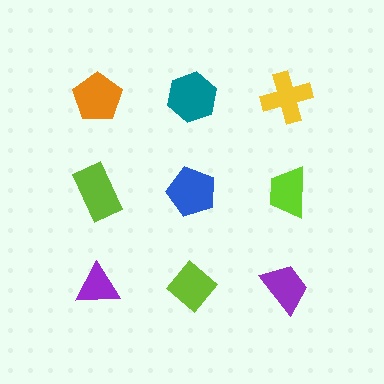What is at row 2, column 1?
A lime rectangle.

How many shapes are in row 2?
3 shapes.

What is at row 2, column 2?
A blue pentagon.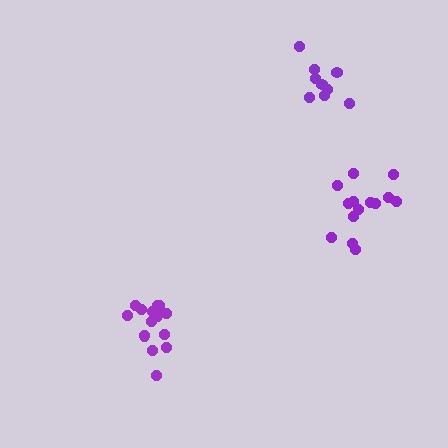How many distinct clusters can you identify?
There are 3 distinct clusters.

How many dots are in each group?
Group 1: 14 dots, Group 2: 9 dots, Group 3: 15 dots (38 total).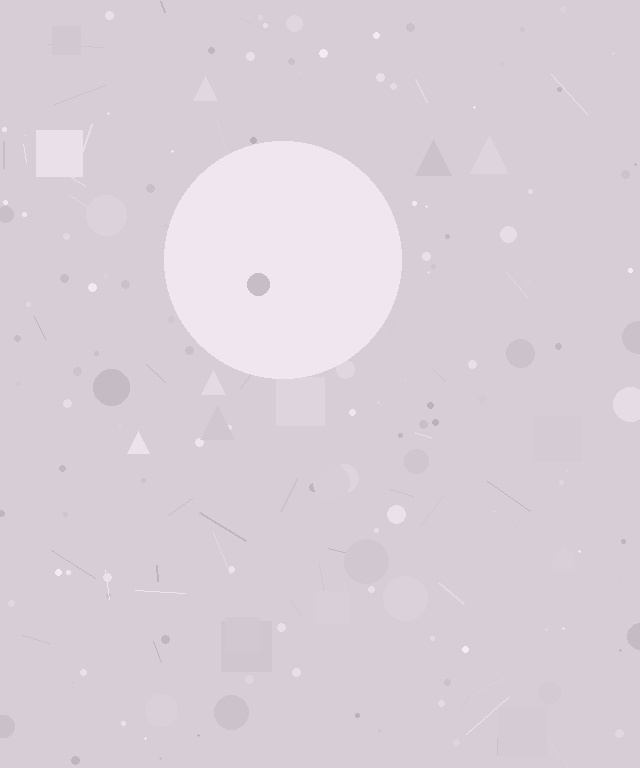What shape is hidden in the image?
A circle is hidden in the image.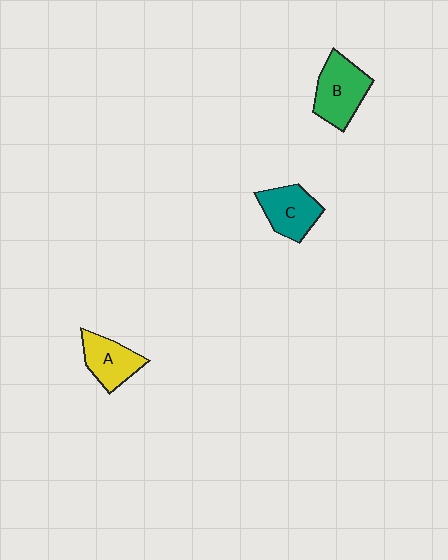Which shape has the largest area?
Shape B (green).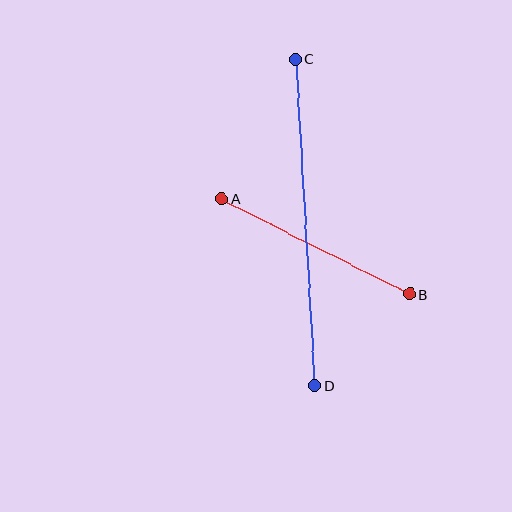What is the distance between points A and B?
The distance is approximately 211 pixels.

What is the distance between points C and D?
The distance is approximately 327 pixels.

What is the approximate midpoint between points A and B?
The midpoint is at approximately (316, 247) pixels.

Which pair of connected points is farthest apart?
Points C and D are farthest apart.